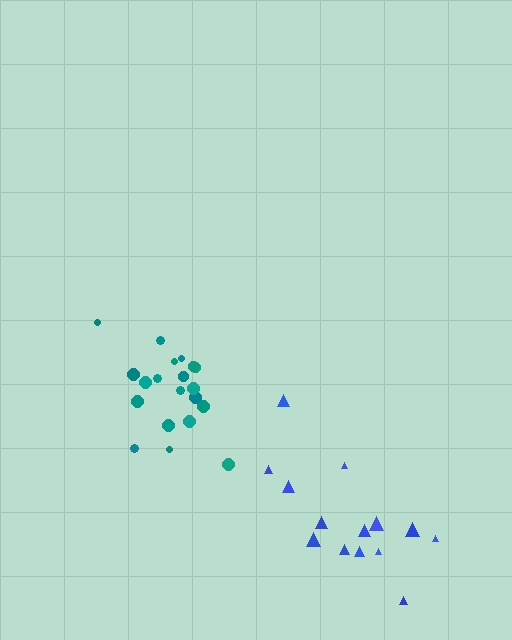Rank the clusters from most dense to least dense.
teal, blue.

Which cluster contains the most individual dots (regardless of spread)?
Teal (20).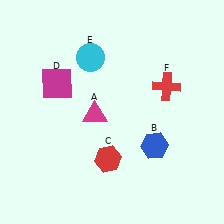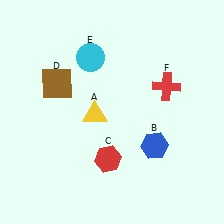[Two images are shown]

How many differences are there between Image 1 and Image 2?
There are 2 differences between the two images.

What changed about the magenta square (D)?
In Image 1, D is magenta. In Image 2, it changed to brown.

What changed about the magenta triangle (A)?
In Image 1, A is magenta. In Image 2, it changed to yellow.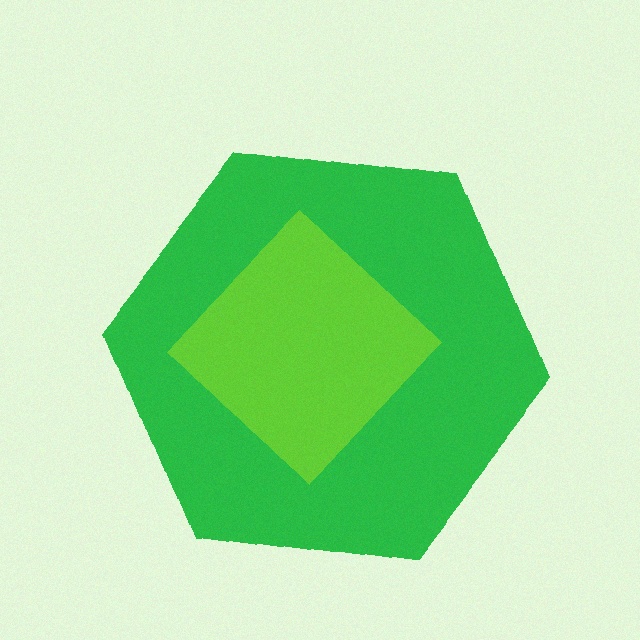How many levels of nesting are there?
2.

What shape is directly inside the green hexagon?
The lime diamond.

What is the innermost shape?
The lime diamond.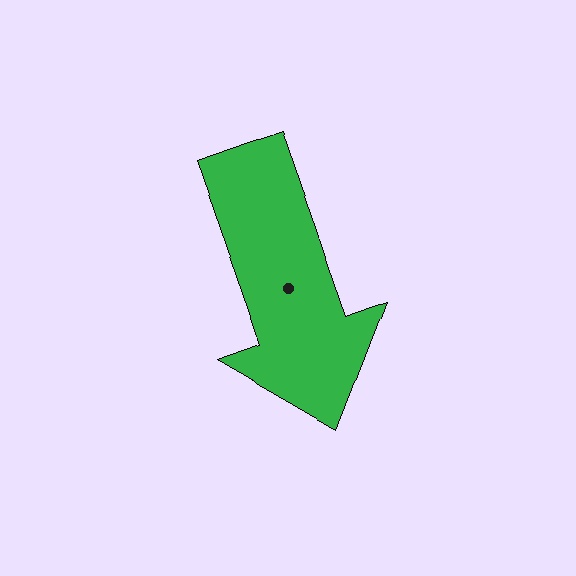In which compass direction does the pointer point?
South.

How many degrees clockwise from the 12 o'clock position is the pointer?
Approximately 161 degrees.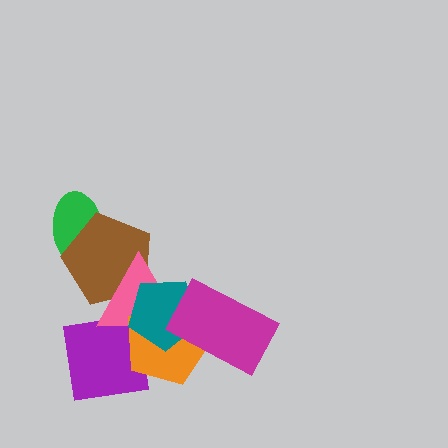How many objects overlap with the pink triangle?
5 objects overlap with the pink triangle.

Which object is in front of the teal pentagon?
The magenta rectangle is in front of the teal pentagon.